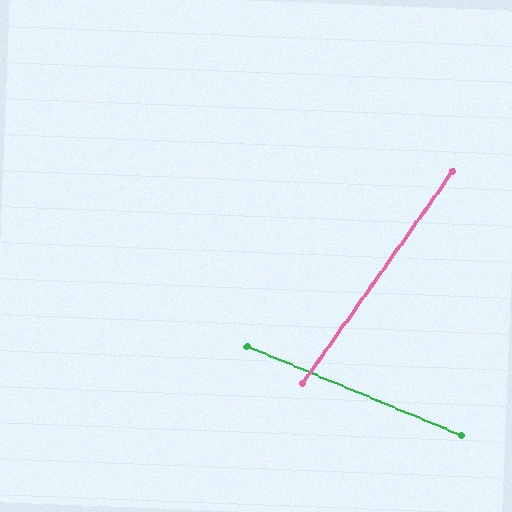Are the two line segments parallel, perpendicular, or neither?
Neither parallel nor perpendicular — they differ by about 78°.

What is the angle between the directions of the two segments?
Approximately 78 degrees.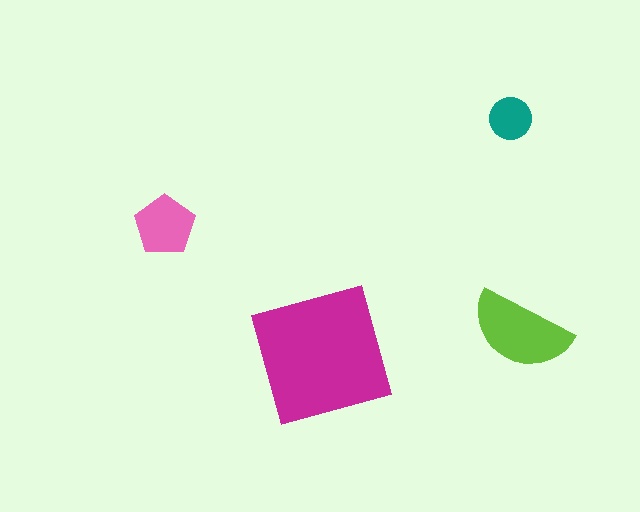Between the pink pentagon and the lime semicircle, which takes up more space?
The lime semicircle.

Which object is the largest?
The magenta square.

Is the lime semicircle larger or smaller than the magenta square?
Smaller.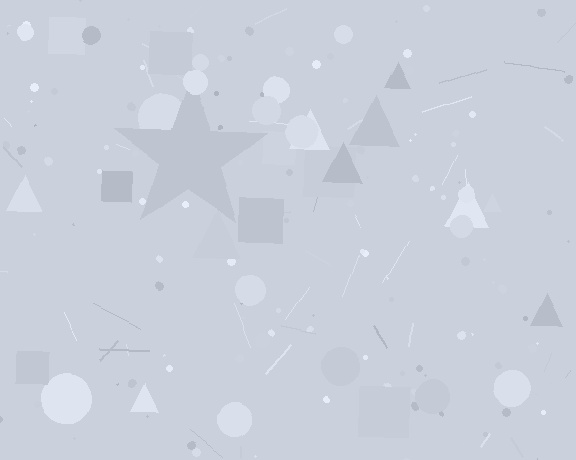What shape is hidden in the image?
A star is hidden in the image.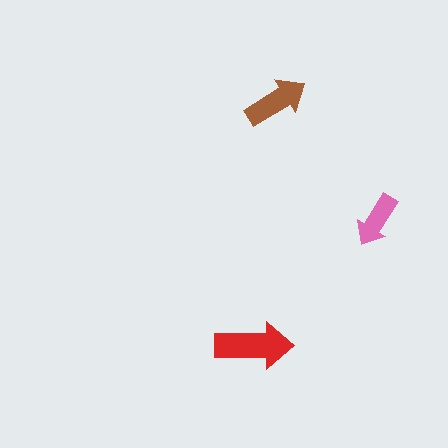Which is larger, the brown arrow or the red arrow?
The red one.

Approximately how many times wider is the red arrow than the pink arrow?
About 1.5 times wider.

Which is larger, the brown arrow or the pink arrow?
The brown one.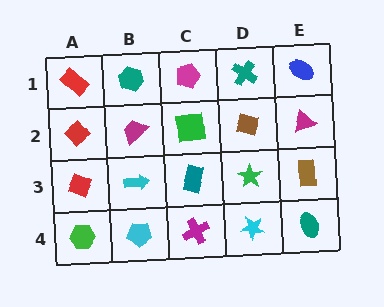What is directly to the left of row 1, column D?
A magenta pentagon.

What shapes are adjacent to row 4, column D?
A green star (row 3, column D), a magenta cross (row 4, column C), a teal ellipse (row 4, column E).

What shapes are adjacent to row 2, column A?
A red rectangle (row 1, column A), a red diamond (row 3, column A), a magenta trapezoid (row 2, column B).